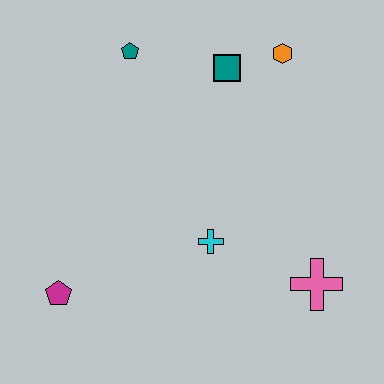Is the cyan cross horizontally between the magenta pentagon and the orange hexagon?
Yes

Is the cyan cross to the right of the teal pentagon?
Yes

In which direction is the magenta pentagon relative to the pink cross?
The magenta pentagon is to the left of the pink cross.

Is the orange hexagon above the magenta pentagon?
Yes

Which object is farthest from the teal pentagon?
The pink cross is farthest from the teal pentagon.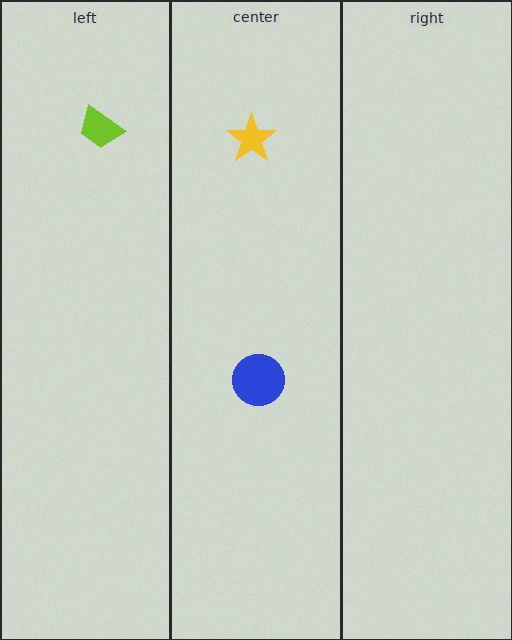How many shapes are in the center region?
2.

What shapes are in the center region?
The yellow star, the blue circle.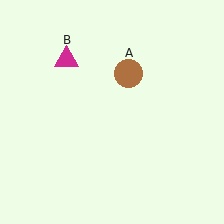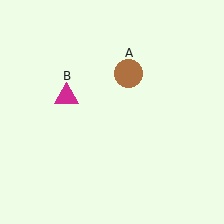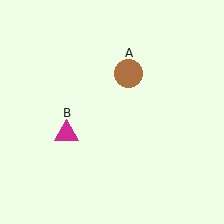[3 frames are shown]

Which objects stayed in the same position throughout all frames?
Brown circle (object A) remained stationary.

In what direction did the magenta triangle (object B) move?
The magenta triangle (object B) moved down.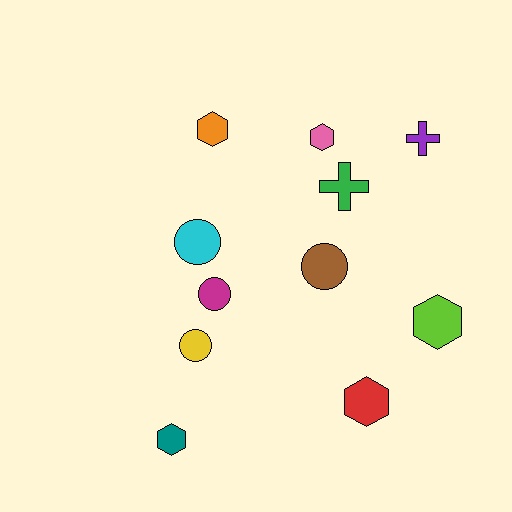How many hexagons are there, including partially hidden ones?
There are 5 hexagons.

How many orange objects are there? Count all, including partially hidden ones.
There is 1 orange object.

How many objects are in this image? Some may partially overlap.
There are 11 objects.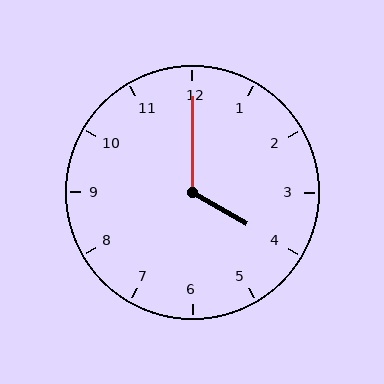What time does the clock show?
4:00.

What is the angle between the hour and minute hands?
Approximately 120 degrees.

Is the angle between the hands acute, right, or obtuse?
It is obtuse.